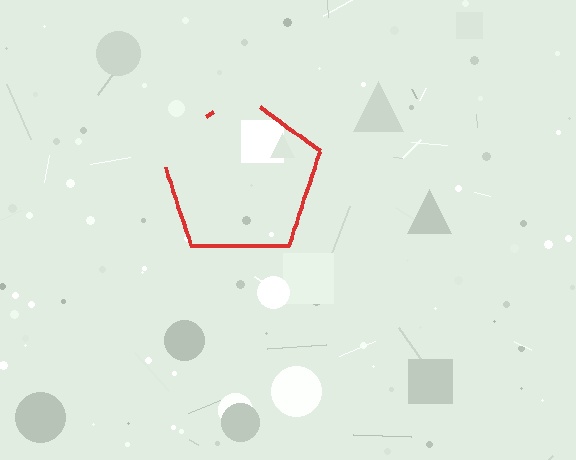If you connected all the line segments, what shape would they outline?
They would outline a pentagon.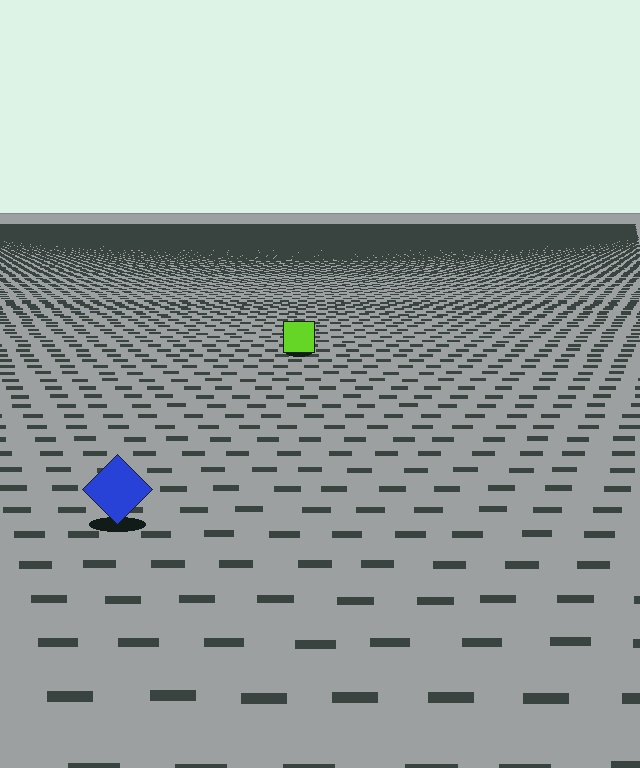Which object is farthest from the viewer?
The lime square is farthest from the viewer. It appears smaller and the ground texture around it is denser.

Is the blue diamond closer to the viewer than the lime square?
Yes. The blue diamond is closer — you can tell from the texture gradient: the ground texture is coarser near it.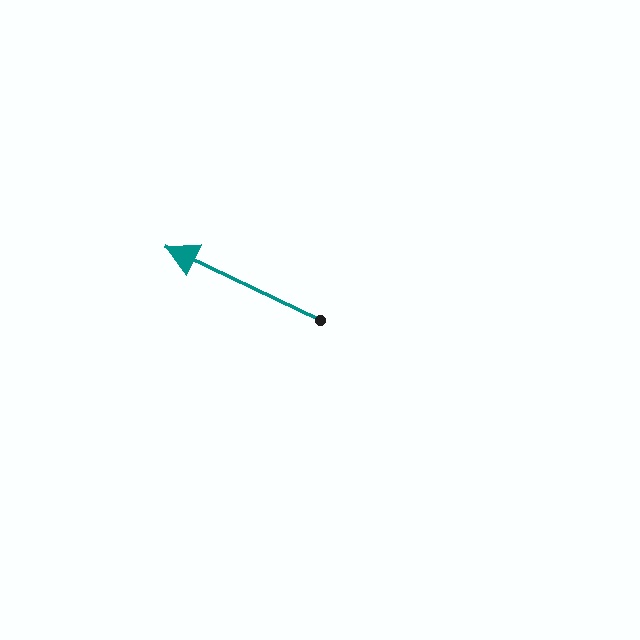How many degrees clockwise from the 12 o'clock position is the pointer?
Approximately 295 degrees.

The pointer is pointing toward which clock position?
Roughly 10 o'clock.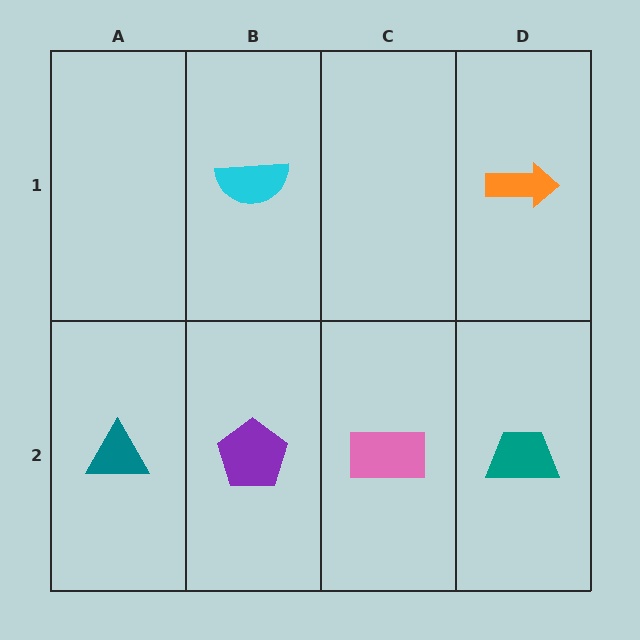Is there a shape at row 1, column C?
No, that cell is empty.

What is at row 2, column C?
A pink rectangle.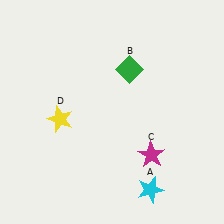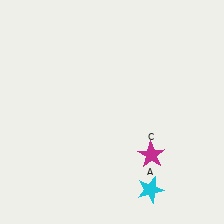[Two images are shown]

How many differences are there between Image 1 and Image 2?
There are 2 differences between the two images.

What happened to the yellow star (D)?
The yellow star (D) was removed in Image 2. It was in the bottom-left area of Image 1.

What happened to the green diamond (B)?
The green diamond (B) was removed in Image 2. It was in the top-right area of Image 1.